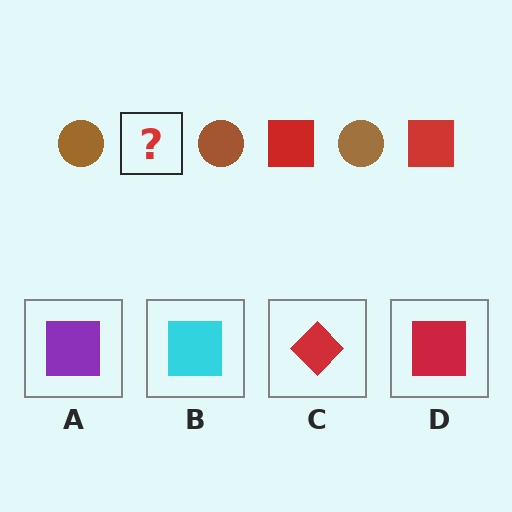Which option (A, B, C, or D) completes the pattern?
D.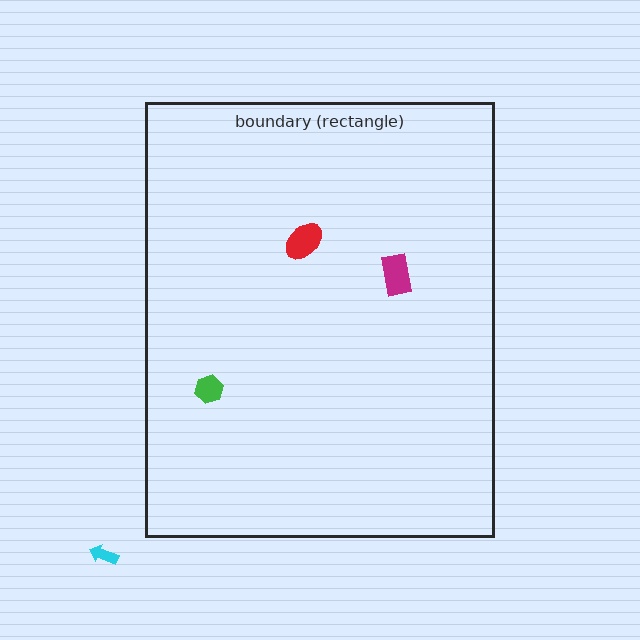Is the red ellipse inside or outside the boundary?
Inside.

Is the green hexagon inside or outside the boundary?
Inside.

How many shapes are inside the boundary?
3 inside, 1 outside.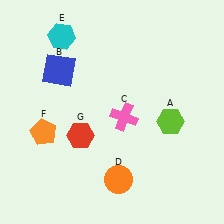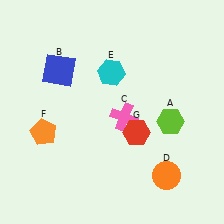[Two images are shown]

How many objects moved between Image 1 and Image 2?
3 objects moved between the two images.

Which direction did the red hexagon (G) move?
The red hexagon (G) moved right.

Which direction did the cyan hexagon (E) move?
The cyan hexagon (E) moved right.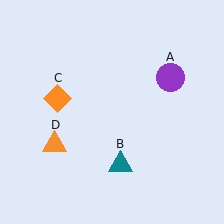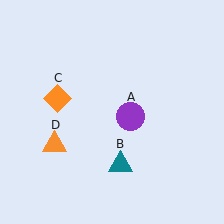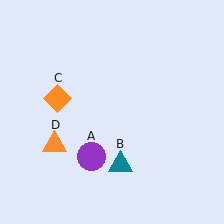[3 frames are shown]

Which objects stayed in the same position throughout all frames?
Teal triangle (object B) and orange diamond (object C) and orange triangle (object D) remained stationary.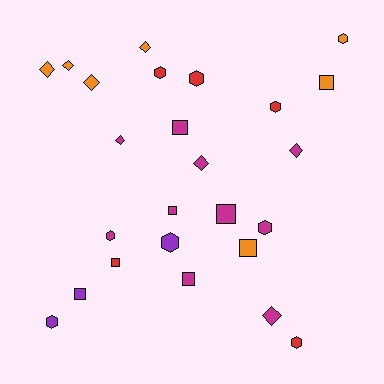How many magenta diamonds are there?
There are 4 magenta diamonds.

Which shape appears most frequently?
Hexagon, with 9 objects.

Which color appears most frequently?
Magenta, with 10 objects.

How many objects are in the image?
There are 25 objects.